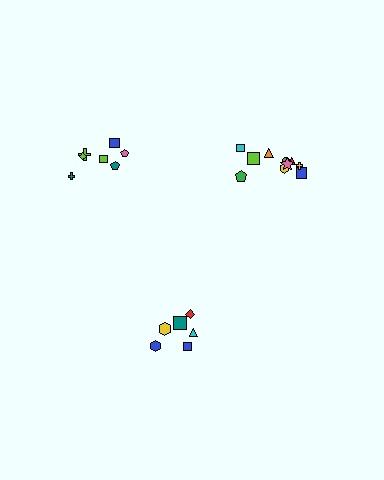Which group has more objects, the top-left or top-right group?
The top-right group.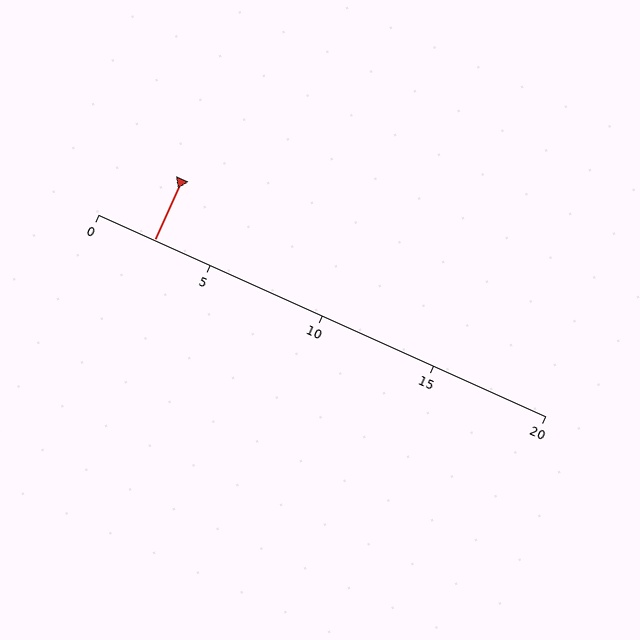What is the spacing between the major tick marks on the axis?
The major ticks are spaced 5 apart.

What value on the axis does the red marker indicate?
The marker indicates approximately 2.5.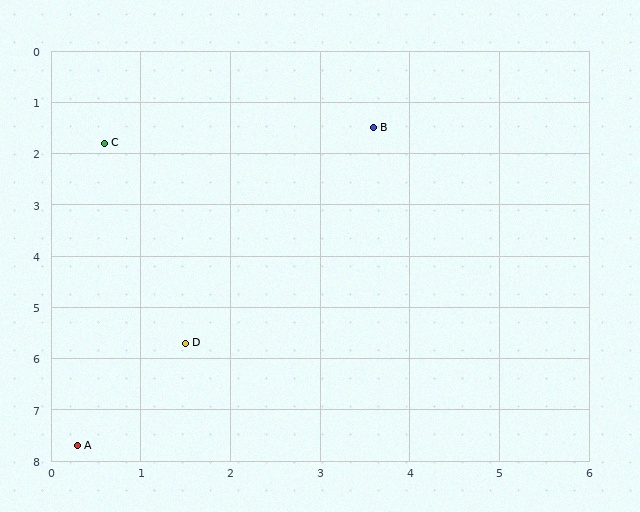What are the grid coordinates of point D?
Point D is at approximately (1.5, 5.7).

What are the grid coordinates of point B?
Point B is at approximately (3.6, 1.5).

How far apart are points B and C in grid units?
Points B and C are about 3.0 grid units apart.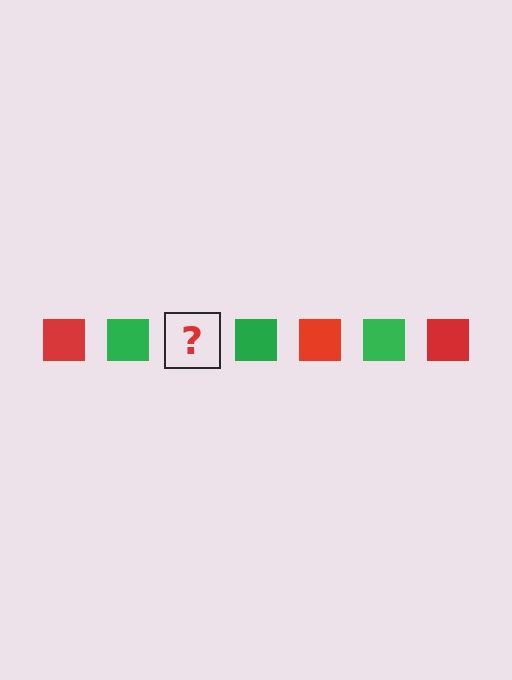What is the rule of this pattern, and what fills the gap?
The rule is that the pattern cycles through red, green squares. The gap should be filled with a red square.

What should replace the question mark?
The question mark should be replaced with a red square.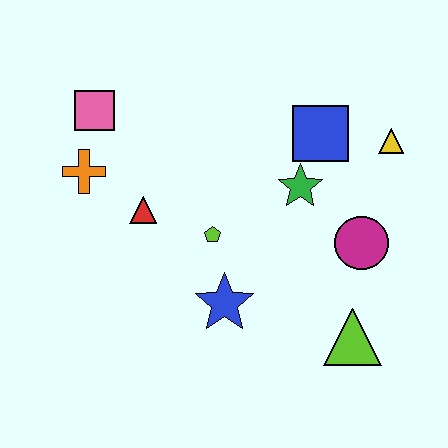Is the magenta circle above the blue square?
No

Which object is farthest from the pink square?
The lime triangle is farthest from the pink square.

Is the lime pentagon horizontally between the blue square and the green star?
No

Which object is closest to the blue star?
The lime pentagon is closest to the blue star.